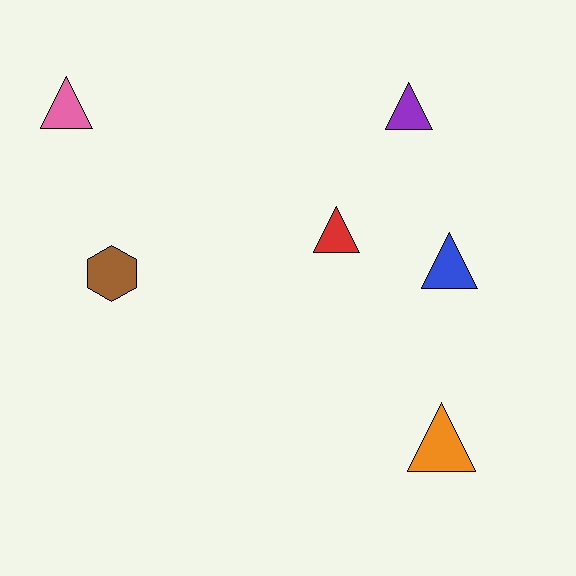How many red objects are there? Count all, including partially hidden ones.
There is 1 red object.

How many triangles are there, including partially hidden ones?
There are 5 triangles.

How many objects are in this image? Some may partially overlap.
There are 6 objects.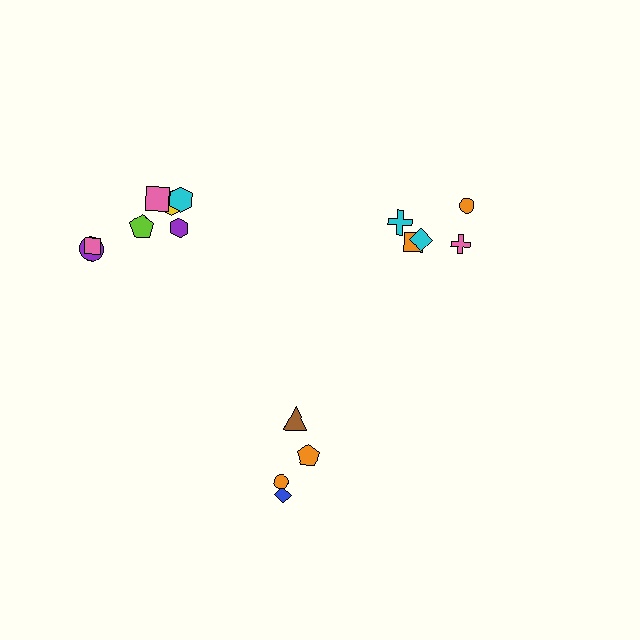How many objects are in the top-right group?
There are 5 objects.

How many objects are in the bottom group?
There are 4 objects.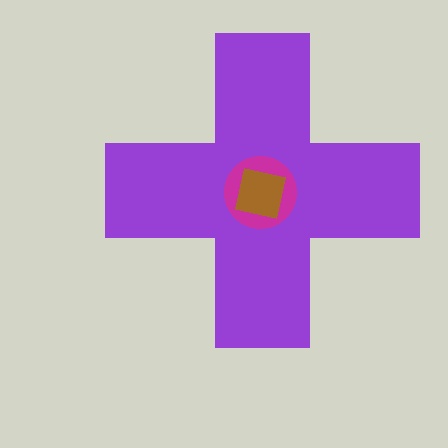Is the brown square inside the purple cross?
Yes.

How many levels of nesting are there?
3.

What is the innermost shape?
The brown square.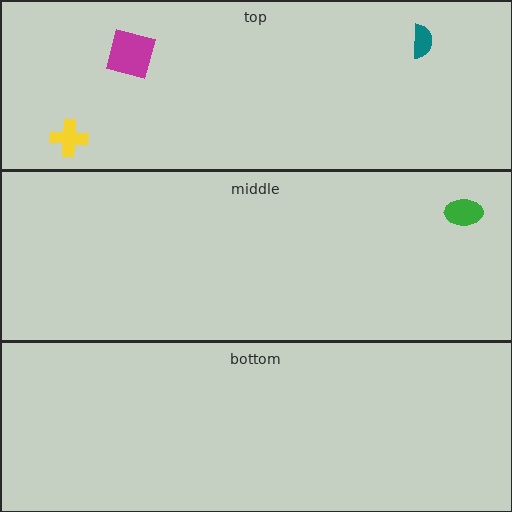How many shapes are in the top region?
3.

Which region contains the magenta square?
The top region.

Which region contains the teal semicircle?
The top region.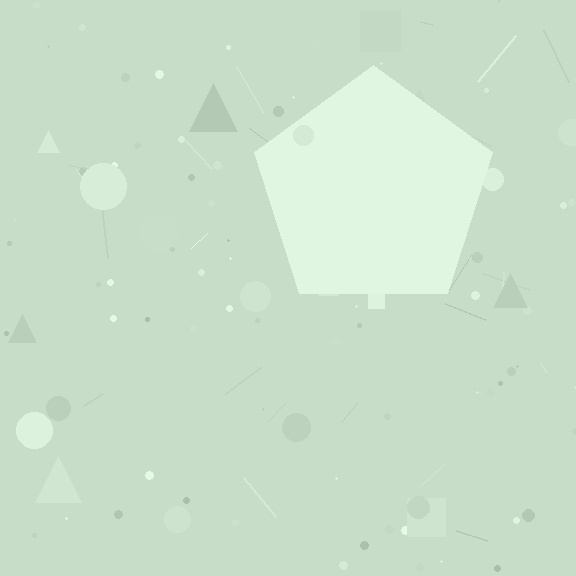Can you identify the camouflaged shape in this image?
The camouflaged shape is a pentagon.